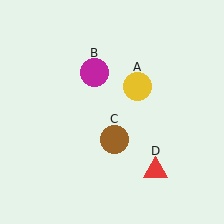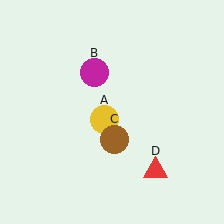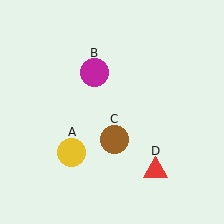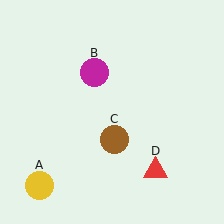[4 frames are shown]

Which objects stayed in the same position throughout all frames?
Magenta circle (object B) and brown circle (object C) and red triangle (object D) remained stationary.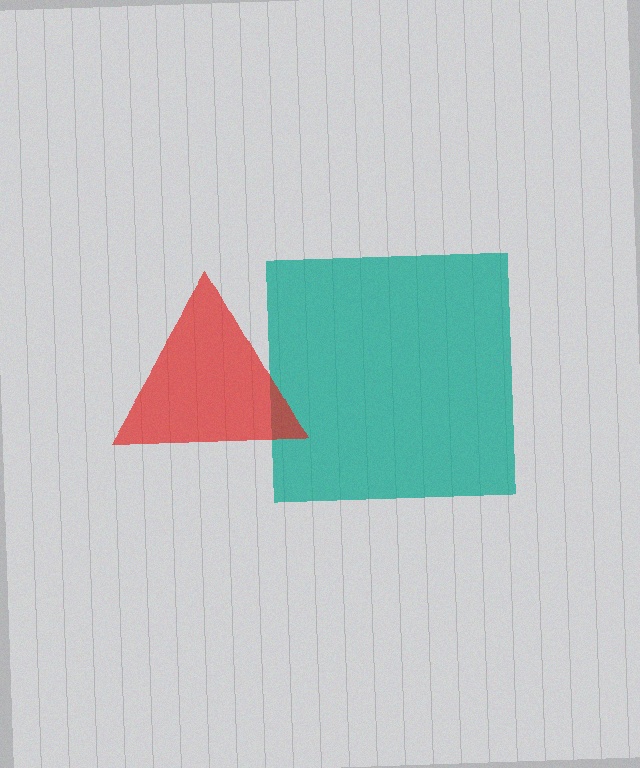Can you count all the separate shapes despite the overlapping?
Yes, there are 2 separate shapes.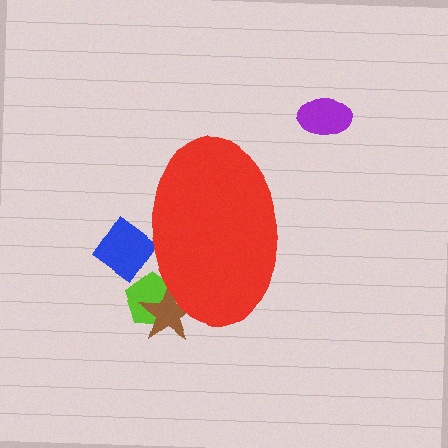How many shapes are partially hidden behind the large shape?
3 shapes are partially hidden.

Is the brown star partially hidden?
Yes, the brown star is partially hidden behind the red ellipse.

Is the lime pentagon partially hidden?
Yes, the lime pentagon is partially hidden behind the red ellipse.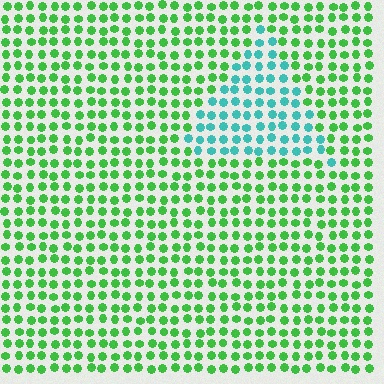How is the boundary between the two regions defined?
The boundary is defined purely by a slight shift in hue (about 53 degrees). Spacing, size, and orientation are identical on both sides.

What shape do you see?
I see a triangle.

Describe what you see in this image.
The image is filled with small green elements in a uniform arrangement. A triangle-shaped region is visible where the elements are tinted to a slightly different hue, forming a subtle color boundary.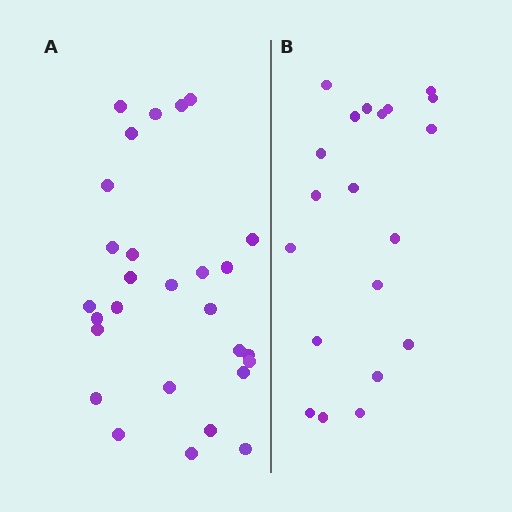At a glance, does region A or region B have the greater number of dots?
Region A (the left region) has more dots.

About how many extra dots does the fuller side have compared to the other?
Region A has roughly 8 or so more dots than region B.